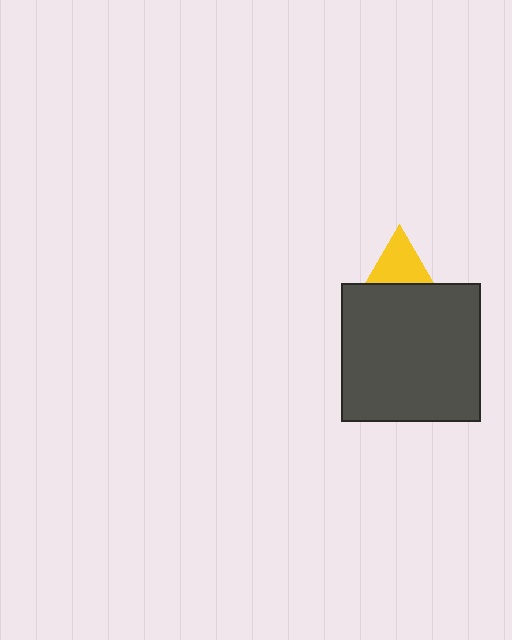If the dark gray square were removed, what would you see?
You would see the complete yellow triangle.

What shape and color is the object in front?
The object in front is a dark gray square.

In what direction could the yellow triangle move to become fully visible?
The yellow triangle could move up. That would shift it out from behind the dark gray square entirely.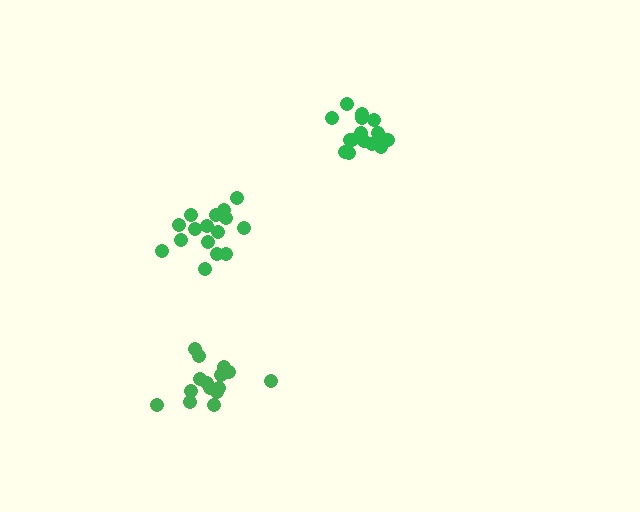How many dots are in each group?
Group 1: 16 dots, Group 2: 17 dots, Group 3: 16 dots (49 total).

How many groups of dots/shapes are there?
There are 3 groups.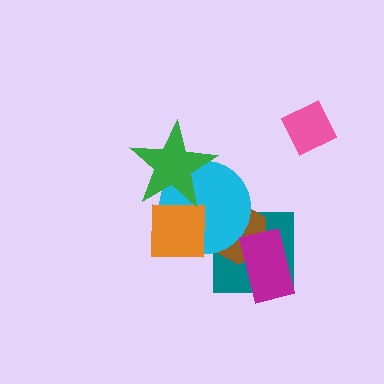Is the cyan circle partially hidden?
Yes, it is partially covered by another shape.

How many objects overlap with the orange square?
1 object overlaps with the orange square.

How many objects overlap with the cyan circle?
4 objects overlap with the cyan circle.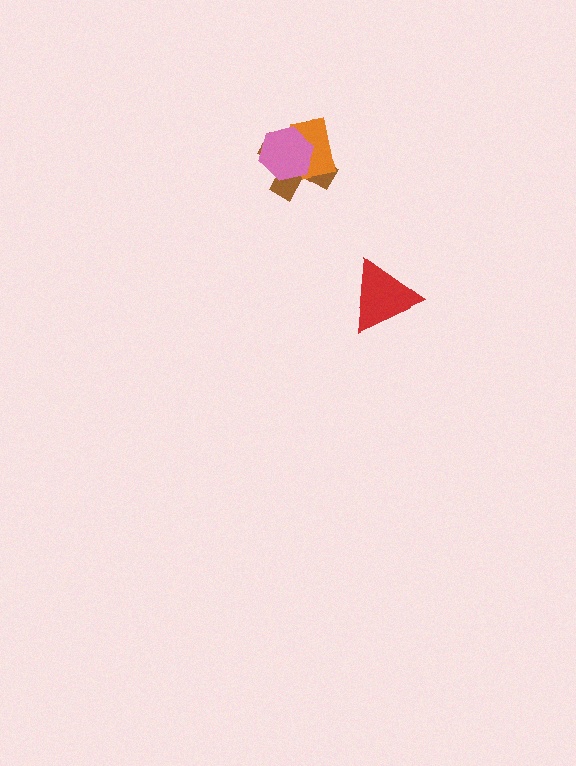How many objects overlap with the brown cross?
2 objects overlap with the brown cross.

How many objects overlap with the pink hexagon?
2 objects overlap with the pink hexagon.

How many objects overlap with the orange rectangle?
2 objects overlap with the orange rectangle.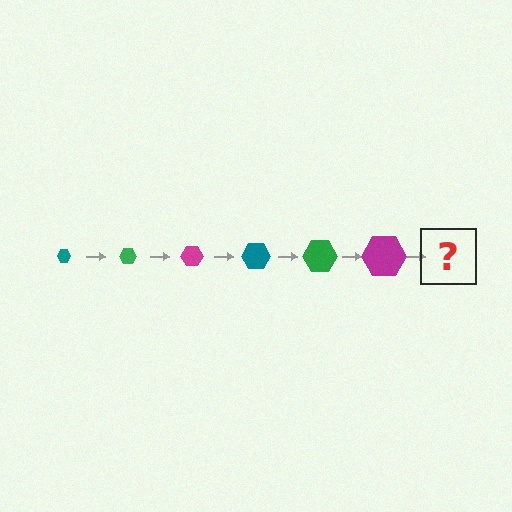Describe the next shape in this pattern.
It should be a teal hexagon, larger than the previous one.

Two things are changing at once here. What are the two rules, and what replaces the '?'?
The two rules are that the hexagon grows larger each step and the color cycles through teal, green, and magenta. The '?' should be a teal hexagon, larger than the previous one.